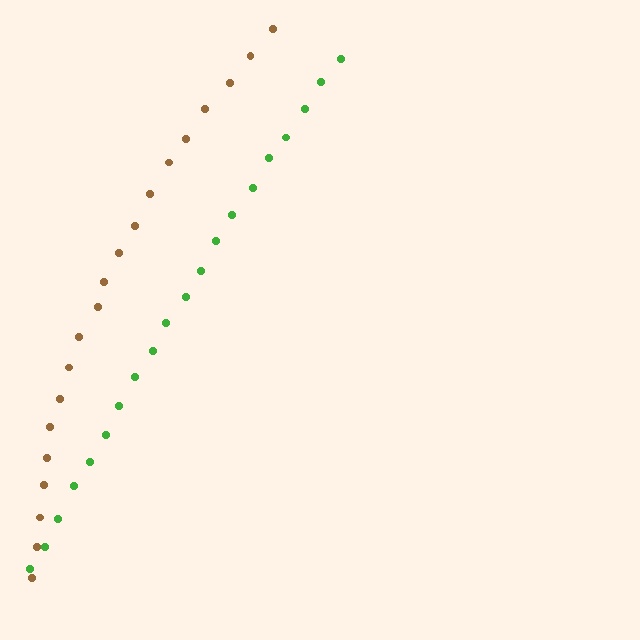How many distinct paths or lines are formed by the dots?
There are 2 distinct paths.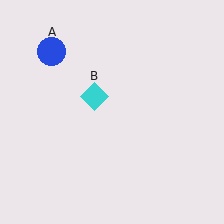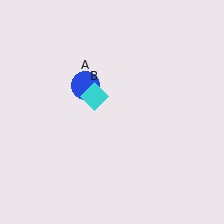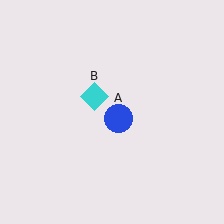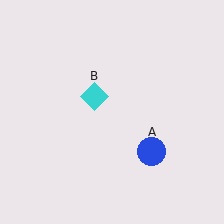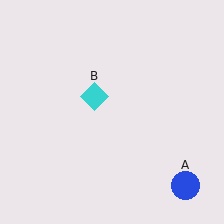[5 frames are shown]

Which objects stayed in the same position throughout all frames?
Cyan diamond (object B) remained stationary.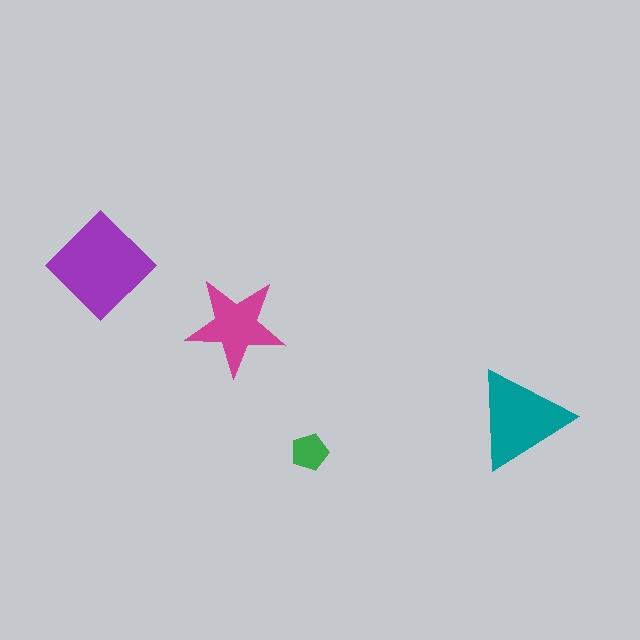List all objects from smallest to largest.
The green pentagon, the magenta star, the teal triangle, the purple diamond.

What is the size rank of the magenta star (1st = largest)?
3rd.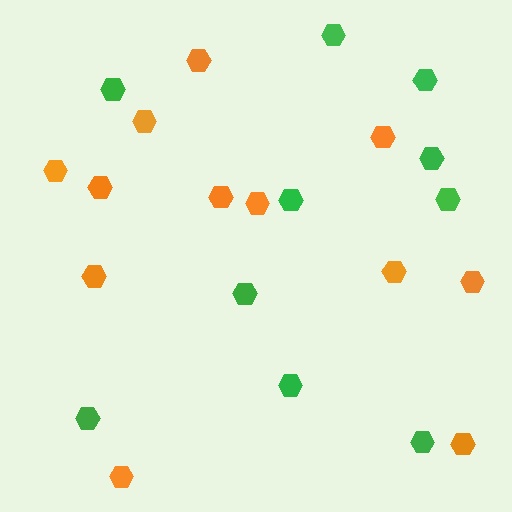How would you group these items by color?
There are 2 groups: one group of green hexagons (10) and one group of orange hexagons (12).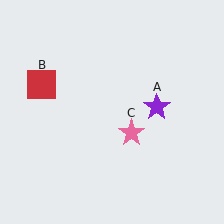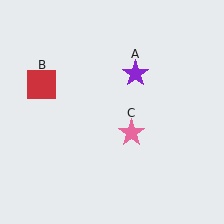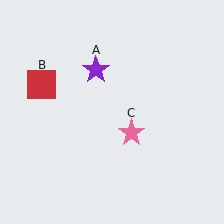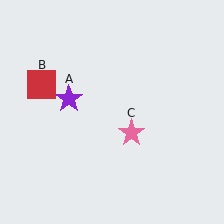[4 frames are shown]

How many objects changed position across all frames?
1 object changed position: purple star (object A).